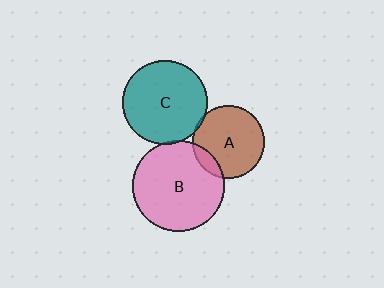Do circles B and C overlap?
Yes.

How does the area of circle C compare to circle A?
Approximately 1.3 times.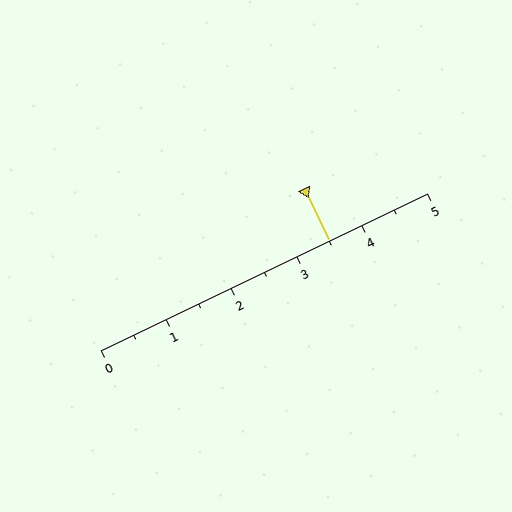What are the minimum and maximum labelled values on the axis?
The axis runs from 0 to 5.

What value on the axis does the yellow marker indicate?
The marker indicates approximately 3.5.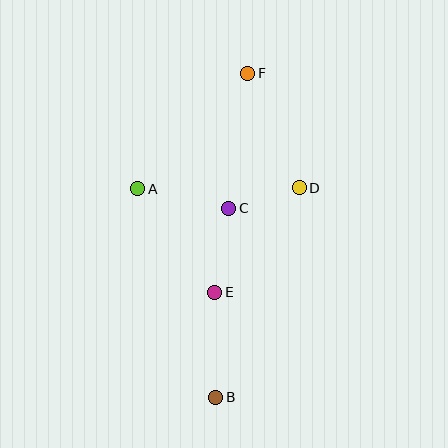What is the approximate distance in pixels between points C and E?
The distance between C and E is approximately 85 pixels.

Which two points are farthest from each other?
Points B and F are farthest from each other.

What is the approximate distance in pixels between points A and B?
The distance between A and B is approximately 223 pixels.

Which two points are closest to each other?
Points C and D are closest to each other.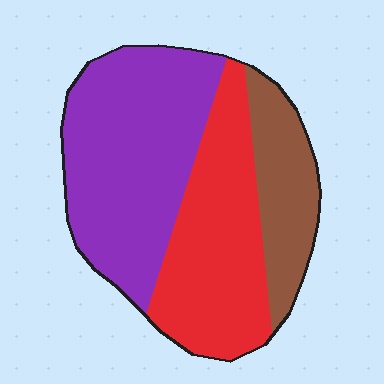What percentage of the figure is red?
Red takes up about one third (1/3) of the figure.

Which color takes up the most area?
Purple, at roughly 45%.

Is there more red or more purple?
Purple.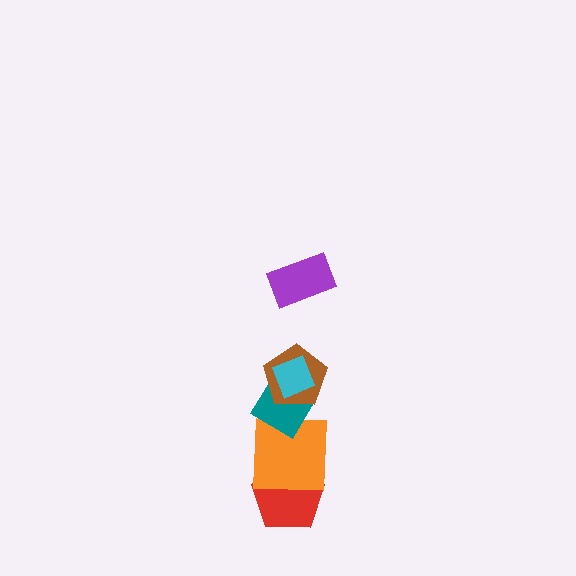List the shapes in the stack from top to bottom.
From top to bottom: the purple rectangle, the cyan diamond, the brown pentagon, the teal diamond, the orange square, the red pentagon.